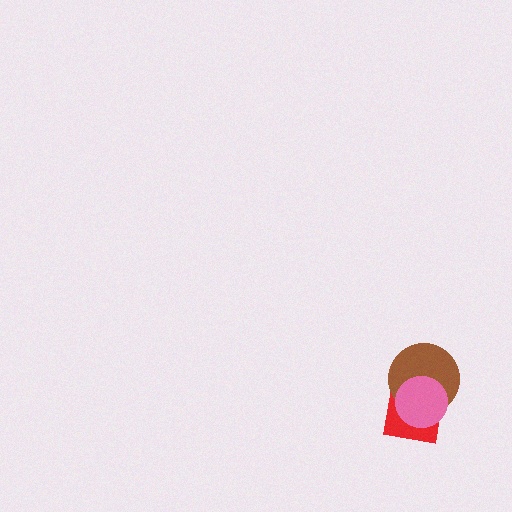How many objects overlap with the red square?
2 objects overlap with the red square.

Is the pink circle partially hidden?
No, no other shape covers it.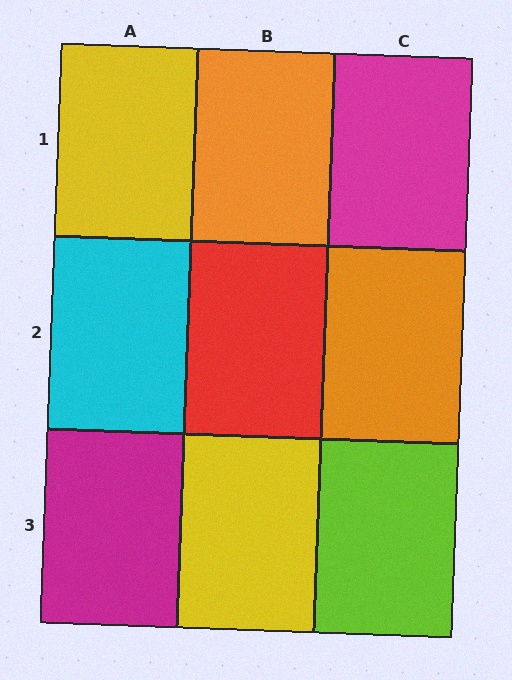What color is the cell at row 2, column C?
Orange.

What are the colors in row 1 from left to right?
Yellow, orange, magenta.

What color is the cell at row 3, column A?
Magenta.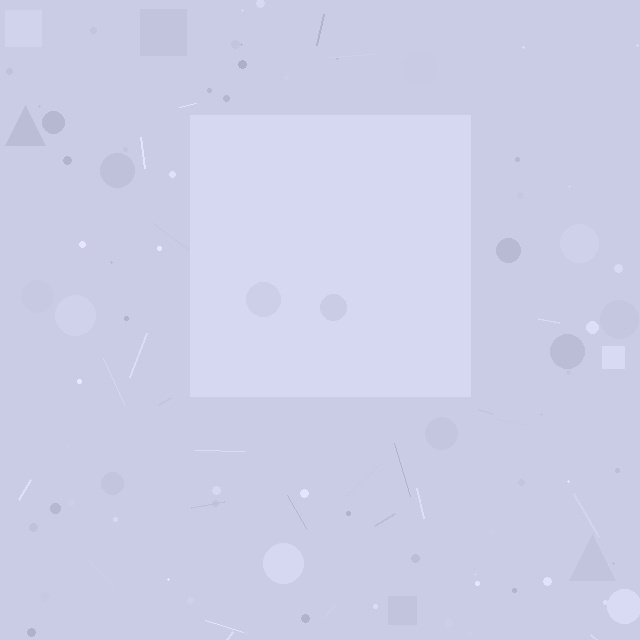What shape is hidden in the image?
A square is hidden in the image.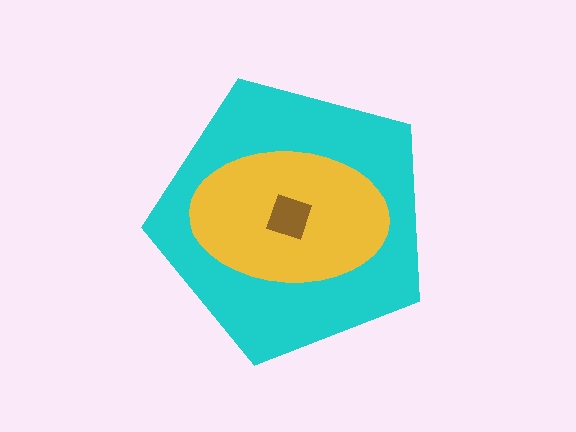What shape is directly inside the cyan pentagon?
The yellow ellipse.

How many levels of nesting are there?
3.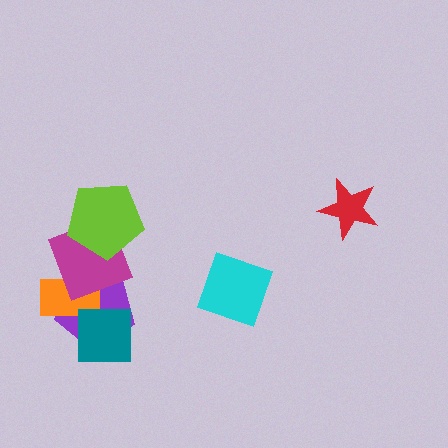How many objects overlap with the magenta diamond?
3 objects overlap with the magenta diamond.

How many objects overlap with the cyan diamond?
0 objects overlap with the cyan diamond.